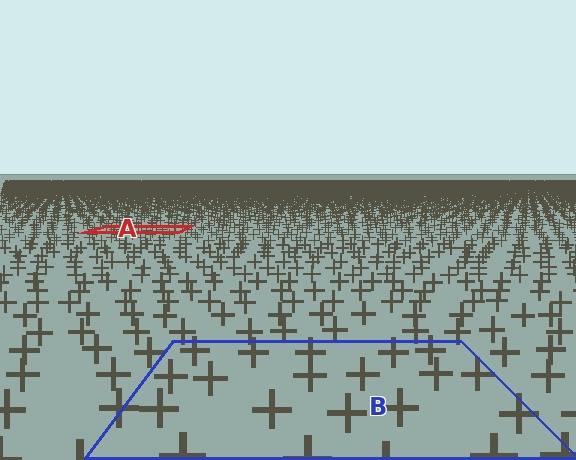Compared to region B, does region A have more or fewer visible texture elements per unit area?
Region A has more texture elements per unit area — they are packed more densely because it is farther away.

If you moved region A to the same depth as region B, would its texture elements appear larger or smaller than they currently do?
They would appear larger. At a closer depth, the same texture elements are projected at a bigger on-screen size.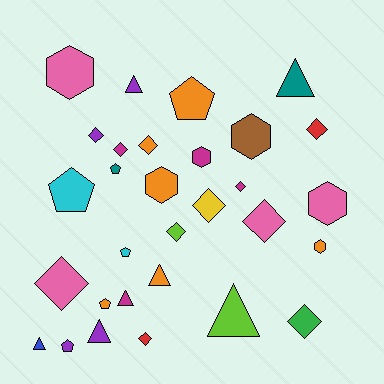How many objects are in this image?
There are 30 objects.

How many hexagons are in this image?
There are 6 hexagons.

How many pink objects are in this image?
There are 4 pink objects.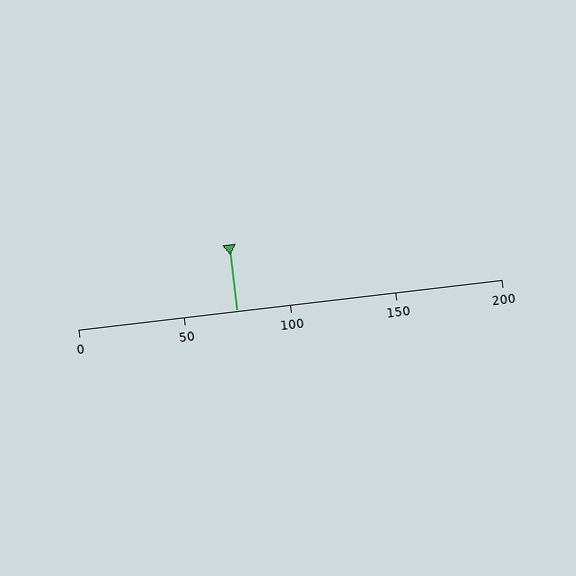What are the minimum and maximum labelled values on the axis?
The axis runs from 0 to 200.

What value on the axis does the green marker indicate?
The marker indicates approximately 75.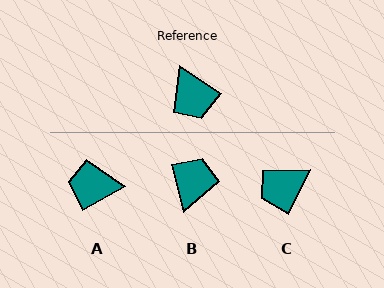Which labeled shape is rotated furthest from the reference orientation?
B, about 138 degrees away.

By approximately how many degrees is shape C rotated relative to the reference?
Approximately 82 degrees clockwise.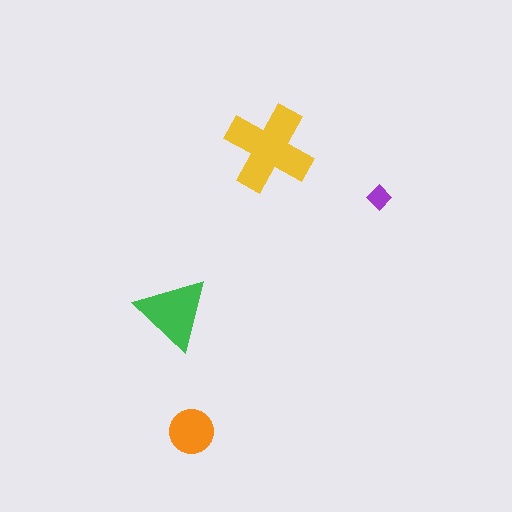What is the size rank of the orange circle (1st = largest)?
3rd.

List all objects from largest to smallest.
The yellow cross, the green triangle, the orange circle, the purple diamond.